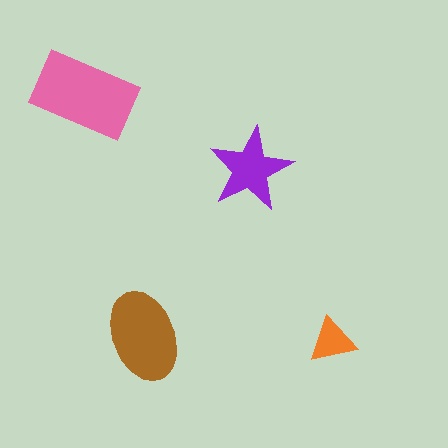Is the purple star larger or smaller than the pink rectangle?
Smaller.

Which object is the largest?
The pink rectangle.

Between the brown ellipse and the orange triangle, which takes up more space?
The brown ellipse.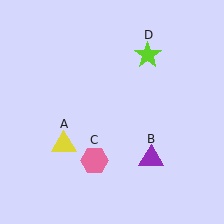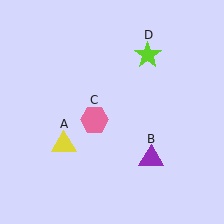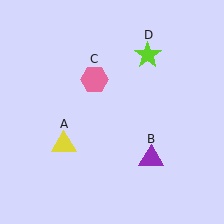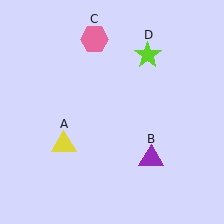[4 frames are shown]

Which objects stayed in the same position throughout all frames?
Yellow triangle (object A) and purple triangle (object B) and lime star (object D) remained stationary.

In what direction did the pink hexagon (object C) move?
The pink hexagon (object C) moved up.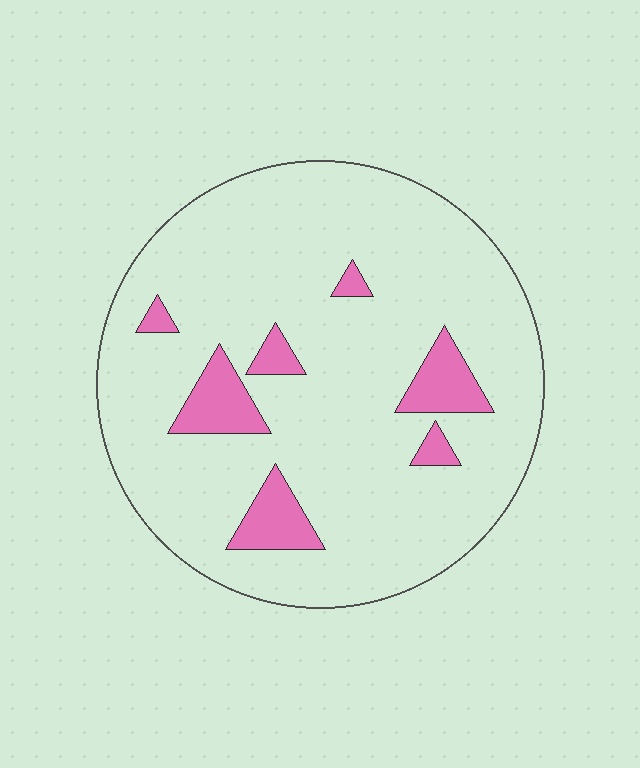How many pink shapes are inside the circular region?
7.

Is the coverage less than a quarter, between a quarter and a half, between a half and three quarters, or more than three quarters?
Less than a quarter.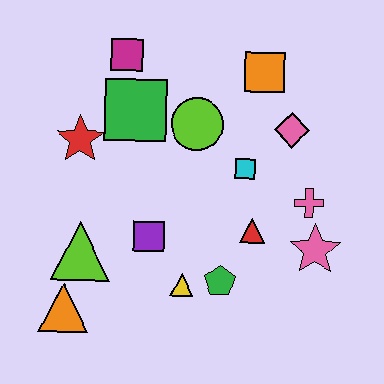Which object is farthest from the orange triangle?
The orange square is farthest from the orange triangle.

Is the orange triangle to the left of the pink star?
Yes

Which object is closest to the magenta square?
The green square is closest to the magenta square.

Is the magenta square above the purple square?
Yes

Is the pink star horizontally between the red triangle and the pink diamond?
No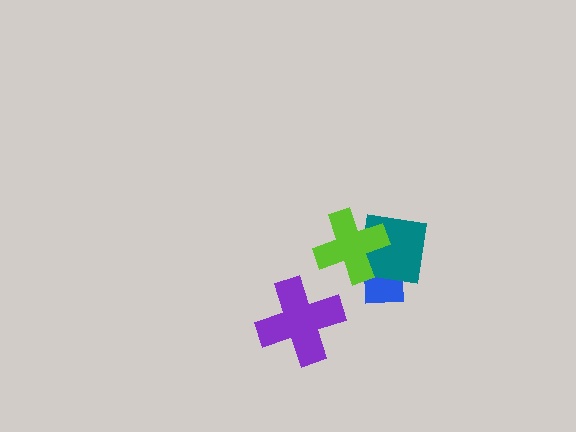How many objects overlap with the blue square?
2 objects overlap with the blue square.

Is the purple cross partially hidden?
No, no other shape covers it.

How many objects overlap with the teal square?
2 objects overlap with the teal square.